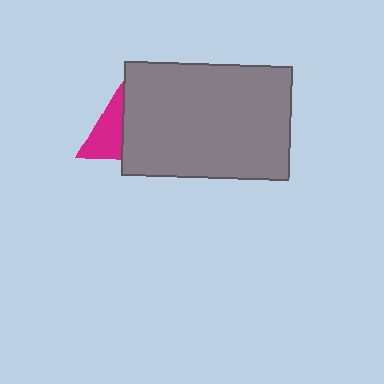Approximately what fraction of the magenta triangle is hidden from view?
Roughly 50% of the magenta triangle is hidden behind the gray rectangle.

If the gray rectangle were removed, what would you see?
You would see the complete magenta triangle.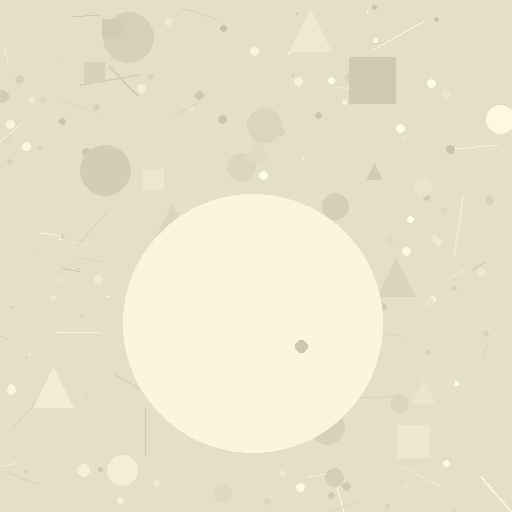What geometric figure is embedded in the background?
A circle is embedded in the background.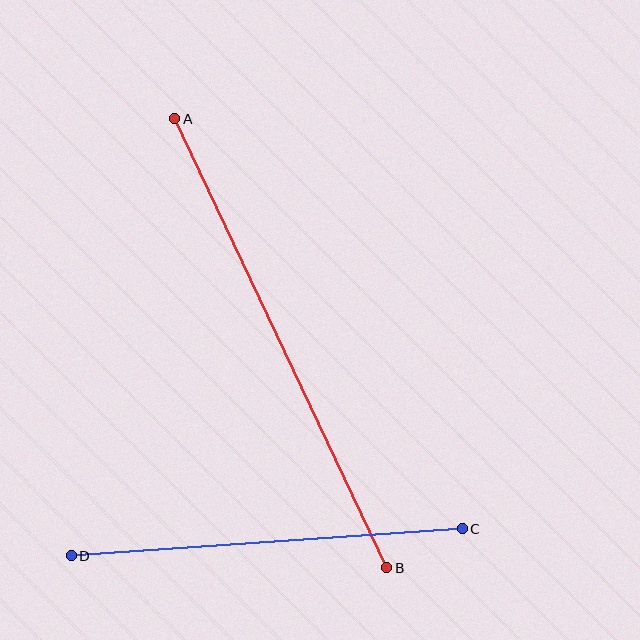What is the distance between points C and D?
The distance is approximately 392 pixels.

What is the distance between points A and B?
The distance is approximately 497 pixels.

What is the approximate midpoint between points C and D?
The midpoint is at approximately (267, 542) pixels.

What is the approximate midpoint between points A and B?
The midpoint is at approximately (281, 343) pixels.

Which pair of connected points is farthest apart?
Points A and B are farthest apart.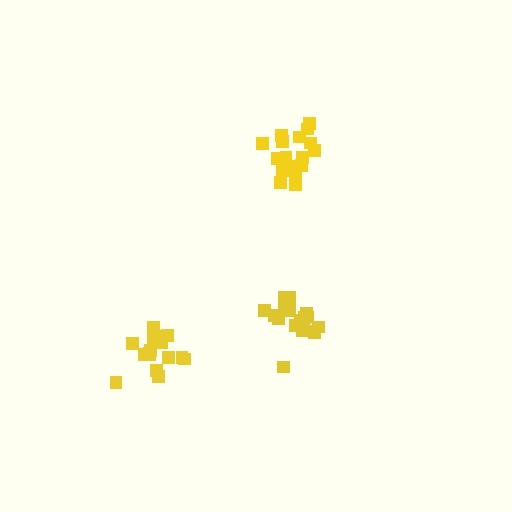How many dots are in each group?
Group 1: 18 dots, Group 2: 17 dots, Group 3: 18 dots (53 total).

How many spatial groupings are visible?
There are 3 spatial groupings.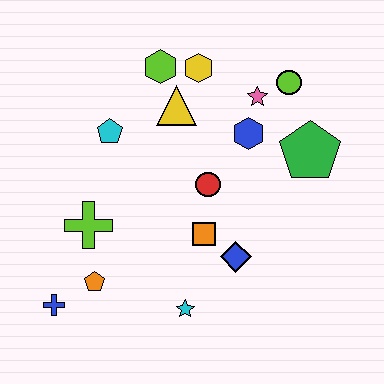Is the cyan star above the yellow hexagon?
No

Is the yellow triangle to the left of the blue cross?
No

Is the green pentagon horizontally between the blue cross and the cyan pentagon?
No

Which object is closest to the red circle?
The orange square is closest to the red circle.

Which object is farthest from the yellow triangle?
The blue cross is farthest from the yellow triangle.